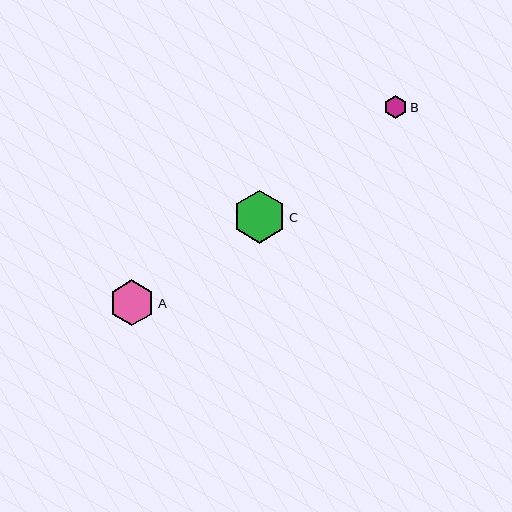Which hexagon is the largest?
Hexagon C is the largest with a size of approximately 53 pixels.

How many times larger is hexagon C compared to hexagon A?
Hexagon C is approximately 1.1 times the size of hexagon A.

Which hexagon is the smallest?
Hexagon B is the smallest with a size of approximately 23 pixels.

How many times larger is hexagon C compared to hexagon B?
Hexagon C is approximately 2.3 times the size of hexagon B.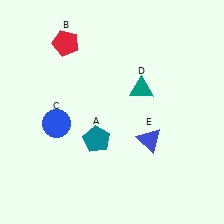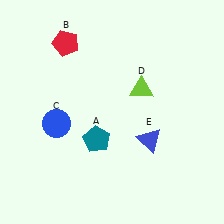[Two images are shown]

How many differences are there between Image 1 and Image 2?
There is 1 difference between the two images.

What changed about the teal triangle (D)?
In Image 1, D is teal. In Image 2, it changed to lime.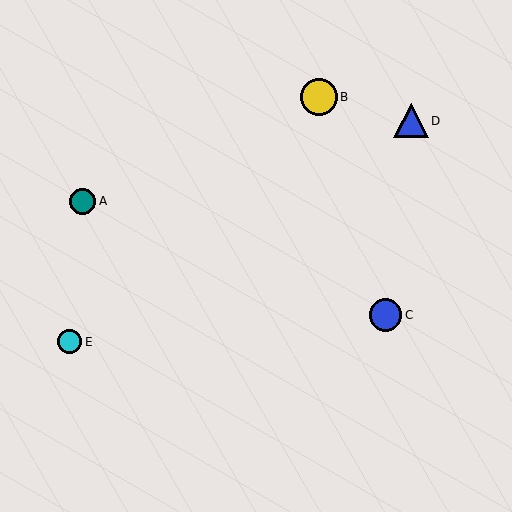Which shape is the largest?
The yellow circle (labeled B) is the largest.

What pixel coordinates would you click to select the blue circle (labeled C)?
Click at (385, 315) to select the blue circle C.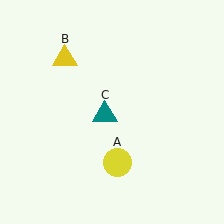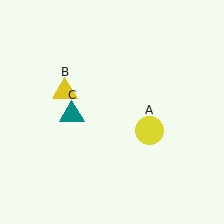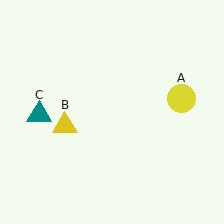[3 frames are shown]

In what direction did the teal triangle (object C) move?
The teal triangle (object C) moved left.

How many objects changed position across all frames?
3 objects changed position: yellow circle (object A), yellow triangle (object B), teal triangle (object C).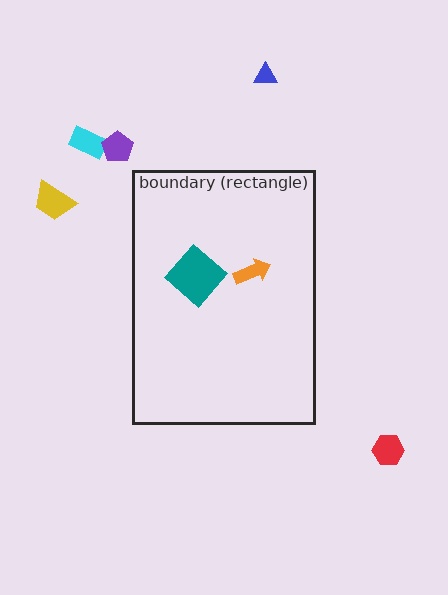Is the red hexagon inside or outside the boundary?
Outside.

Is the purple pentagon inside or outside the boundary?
Outside.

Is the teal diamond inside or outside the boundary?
Inside.